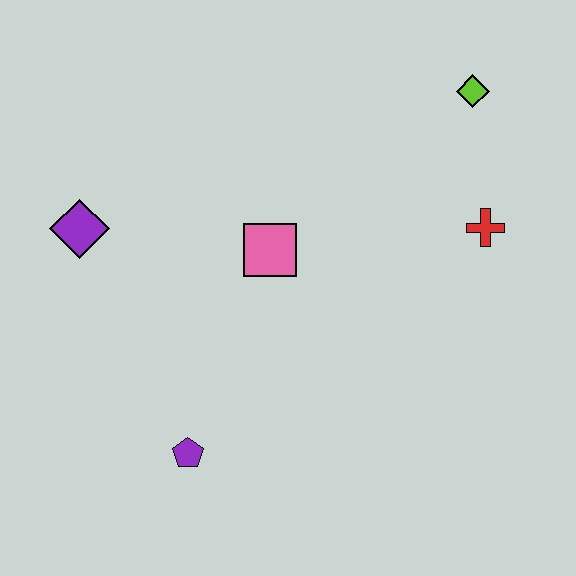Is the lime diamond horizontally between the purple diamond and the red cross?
Yes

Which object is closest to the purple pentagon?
The pink square is closest to the purple pentagon.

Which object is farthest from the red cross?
The purple diamond is farthest from the red cross.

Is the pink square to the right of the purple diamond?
Yes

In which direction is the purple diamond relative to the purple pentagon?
The purple diamond is above the purple pentagon.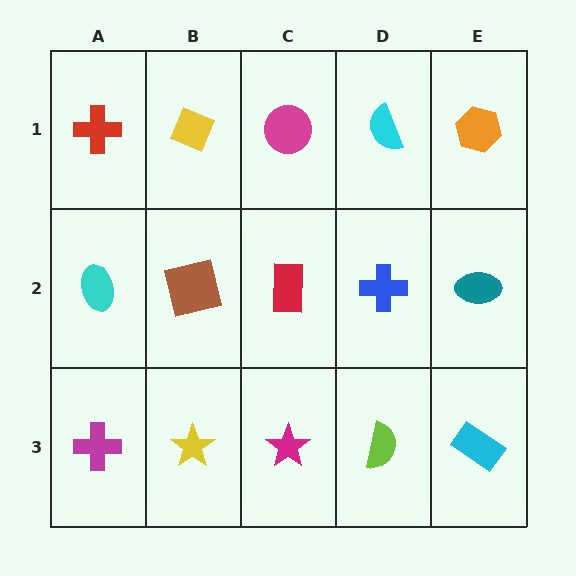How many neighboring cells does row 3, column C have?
3.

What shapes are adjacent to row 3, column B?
A brown square (row 2, column B), a magenta cross (row 3, column A), a magenta star (row 3, column C).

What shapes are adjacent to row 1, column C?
A red rectangle (row 2, column C), a yellow diamond (row 1, column B), a cyan semicircle (row 1, column D).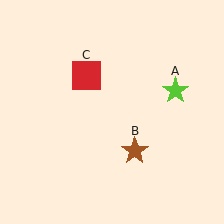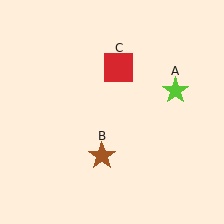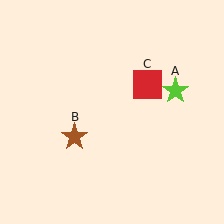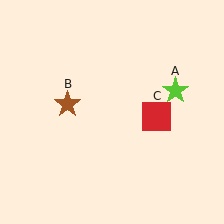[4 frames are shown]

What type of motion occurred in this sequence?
The brown star (object B), red square (object C) rotated clockwise around the center of the scene.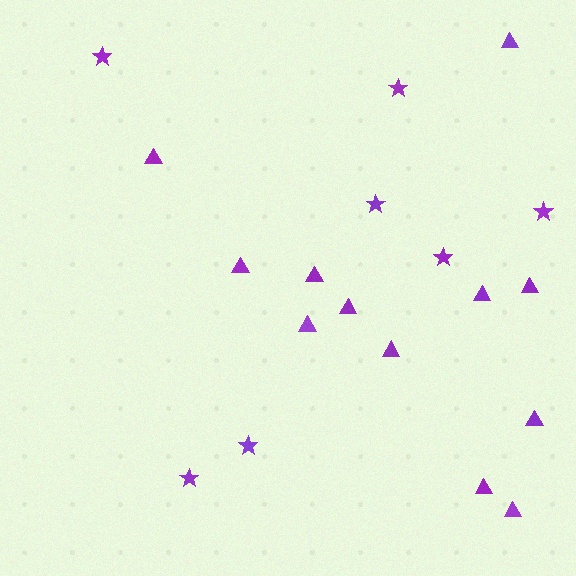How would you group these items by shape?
There are 2 groups: one group of stars (7) and one group of triangles (12).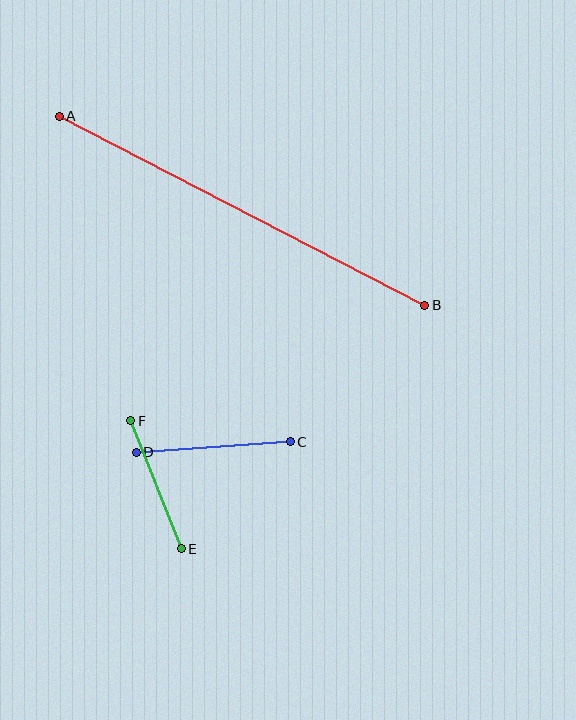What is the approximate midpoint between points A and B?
The midpoint is at approximately (242, 211) pixels.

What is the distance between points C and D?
The distance is approximately 154 pixels.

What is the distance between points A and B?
The distance is approximately 411 pixels.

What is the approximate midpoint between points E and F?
The midpoint is at approximately (156, 485) pixels.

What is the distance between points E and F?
The distance is approximately 137 pixels.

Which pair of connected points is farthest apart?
Points A and B are farthest apart.